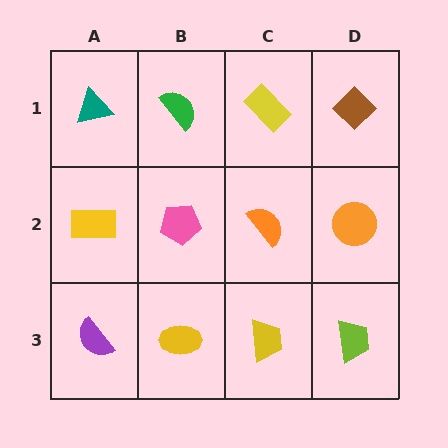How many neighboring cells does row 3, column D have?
2.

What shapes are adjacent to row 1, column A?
A yellow rectangle (row 2, column A), a green semicircle (row 1, column B).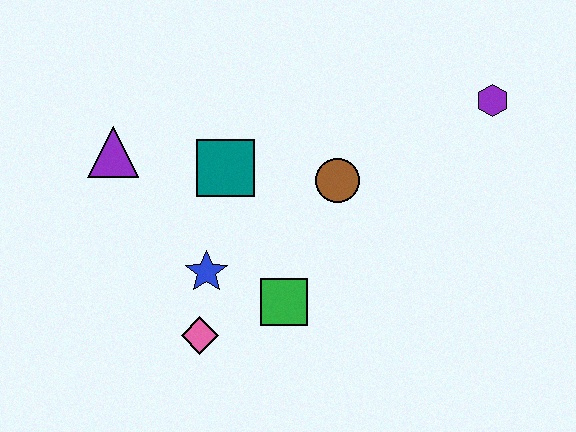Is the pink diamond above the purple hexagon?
No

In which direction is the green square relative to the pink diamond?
The green square is to the right of the pink diamond.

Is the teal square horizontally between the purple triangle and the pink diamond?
No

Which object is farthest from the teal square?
The purple hexagon is farthest from the teal square.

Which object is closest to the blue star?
The pink diamond is closest to the blue star.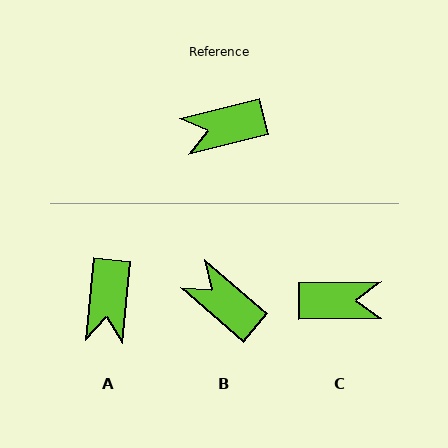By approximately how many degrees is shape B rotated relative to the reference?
Approximately 55 degrees clockwise.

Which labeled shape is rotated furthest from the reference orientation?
C, about 167 degrees away.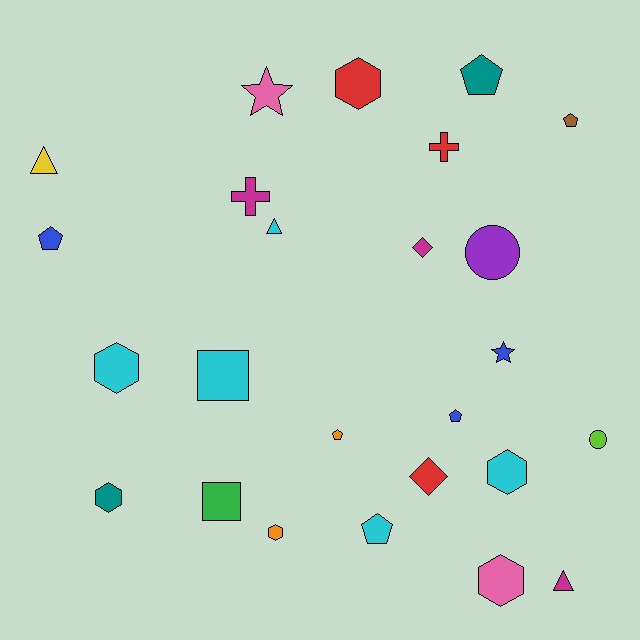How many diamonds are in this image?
There are 2 diamonds.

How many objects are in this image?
There are 25 objects.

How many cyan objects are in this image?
There are 5 cyan objects.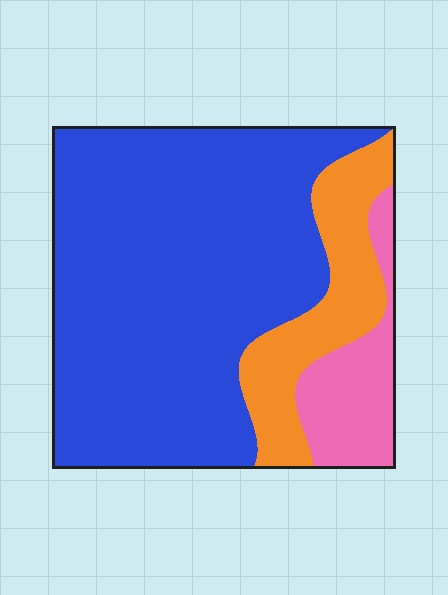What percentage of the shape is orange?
Orange covers roughly 15% of the shape.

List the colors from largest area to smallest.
From largest to smallest: blue, orange, pink.